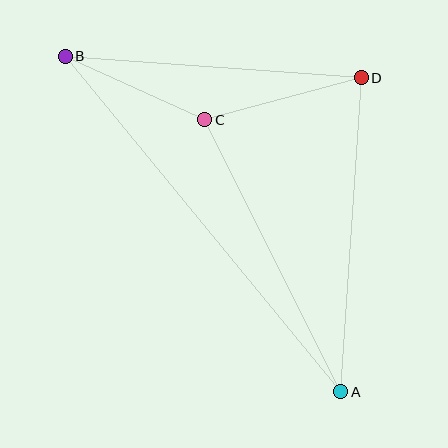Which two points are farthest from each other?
Points A and B are farthest from each other.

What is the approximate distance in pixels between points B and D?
The distance between B and D is approximately 297 pixels.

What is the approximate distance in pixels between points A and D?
The distance between A and D is approximately 315 pixels.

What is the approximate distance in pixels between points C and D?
The distance between C and D is approximately 162 pixels.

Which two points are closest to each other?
Points B and C are closest to each other.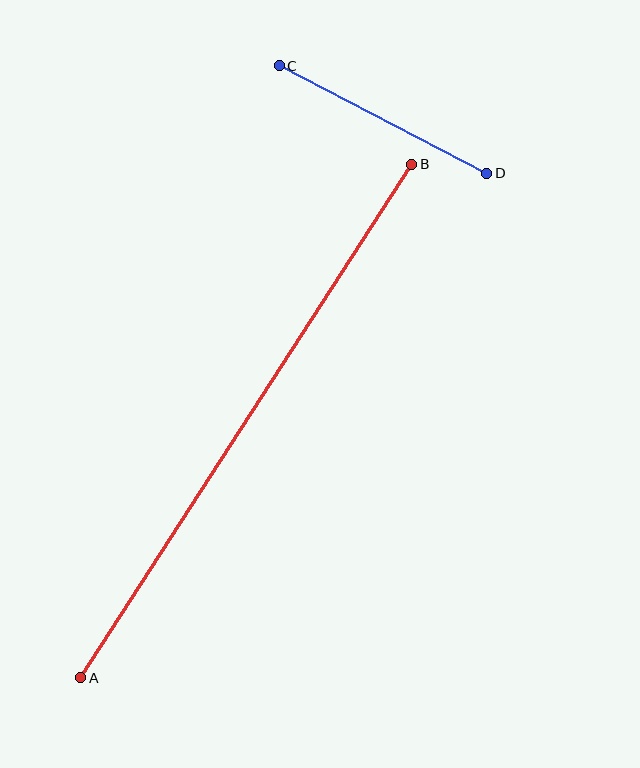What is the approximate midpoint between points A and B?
The midpoint is at approximately (246, 421) pixels.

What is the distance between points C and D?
The distance is approximately 234 pixels.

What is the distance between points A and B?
The distance is approximately 610 pixels.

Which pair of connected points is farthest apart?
Points A and B are farthest apart.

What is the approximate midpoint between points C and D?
The midpoint is at approximately (383, 120) pixels.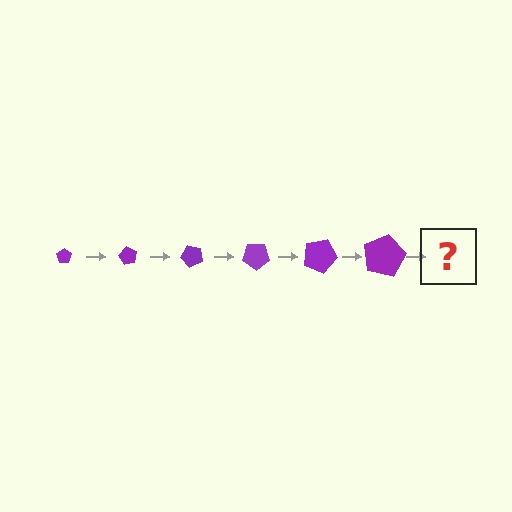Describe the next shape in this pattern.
It should be a pentagon, larger than the previous one and rotated 360 degrees from the start.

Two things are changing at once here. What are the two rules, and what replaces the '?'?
The two rules are that the pentagon grows larger each step and it rotates 60 degrees each step. The '?' should be a pentagon, larger than the previous one and rotated 360 degrees from the start.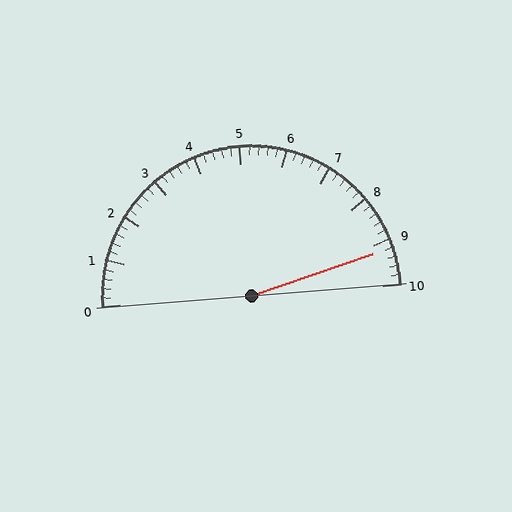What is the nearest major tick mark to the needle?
The nearest major tick mark is 9.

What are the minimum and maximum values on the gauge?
The gauge ranges from 0 to 10.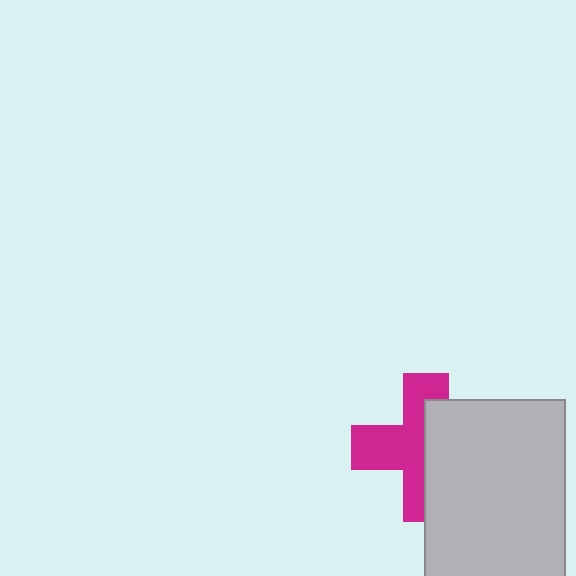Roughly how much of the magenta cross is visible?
About half of it is visible (roughly 52%).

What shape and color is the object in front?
The object in front is a light gray rectangle.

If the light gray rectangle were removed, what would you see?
You would see the complete magenta cross.